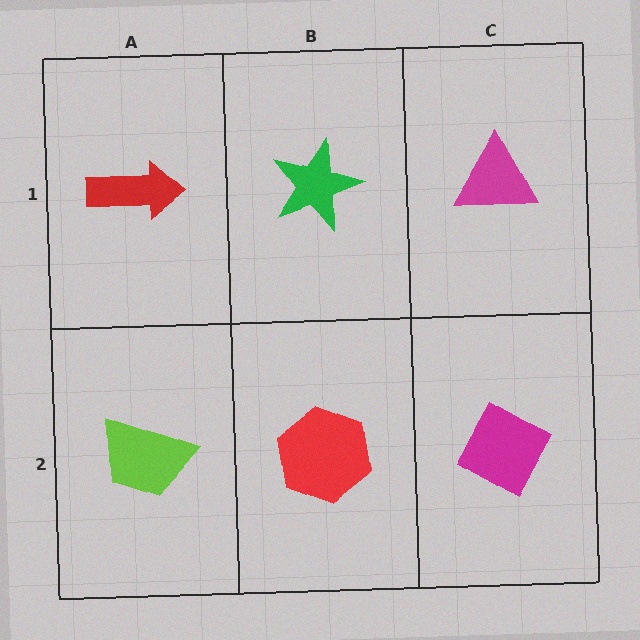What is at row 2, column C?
A magenta diamond.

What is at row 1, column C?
A magenta triangle.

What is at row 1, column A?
A red arrow.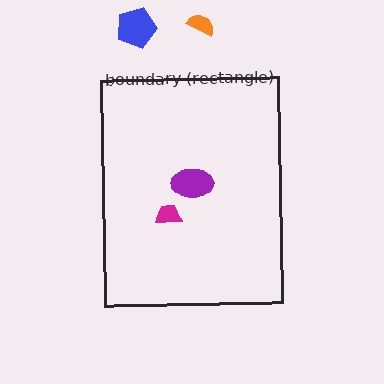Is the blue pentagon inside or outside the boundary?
Outside.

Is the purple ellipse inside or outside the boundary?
Inside.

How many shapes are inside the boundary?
2 inside, 2 outside.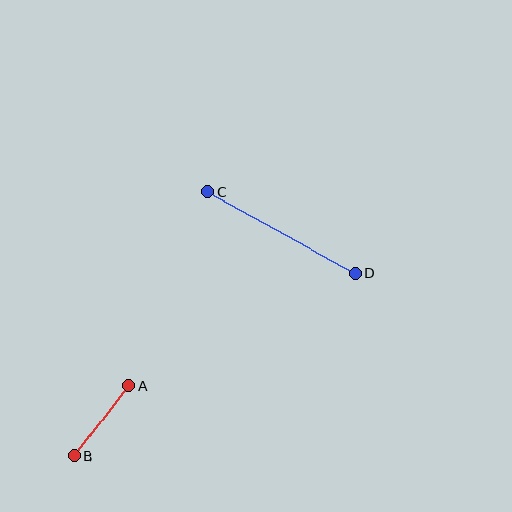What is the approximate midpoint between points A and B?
The midpoint is at approximately (102, 421) pixels.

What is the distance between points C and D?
The distance is approximately 169 pixels.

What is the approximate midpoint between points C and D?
The midpoint is at approximately (281, 232) pixels.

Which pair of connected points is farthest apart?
Points C and D are farthest apart.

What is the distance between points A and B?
The distance is approximately 89 pixels.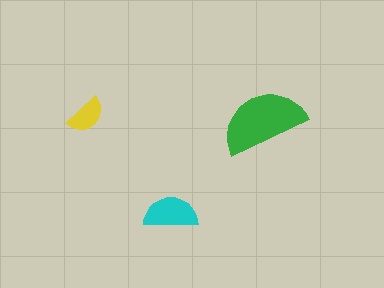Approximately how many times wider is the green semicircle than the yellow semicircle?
About 2 times wider.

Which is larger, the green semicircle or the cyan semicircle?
The green one.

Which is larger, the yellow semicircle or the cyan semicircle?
The cyan one.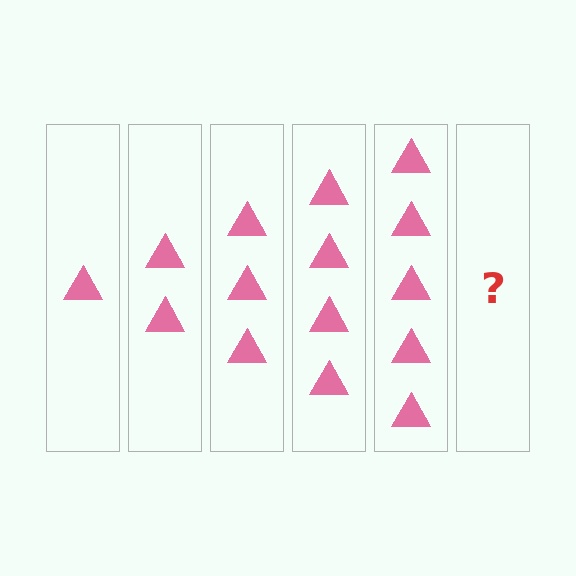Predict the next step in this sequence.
The next step is 6 triangles.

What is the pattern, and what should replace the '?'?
The pattern is that each step adds one more triangle. The '?' should be 6 triangles.